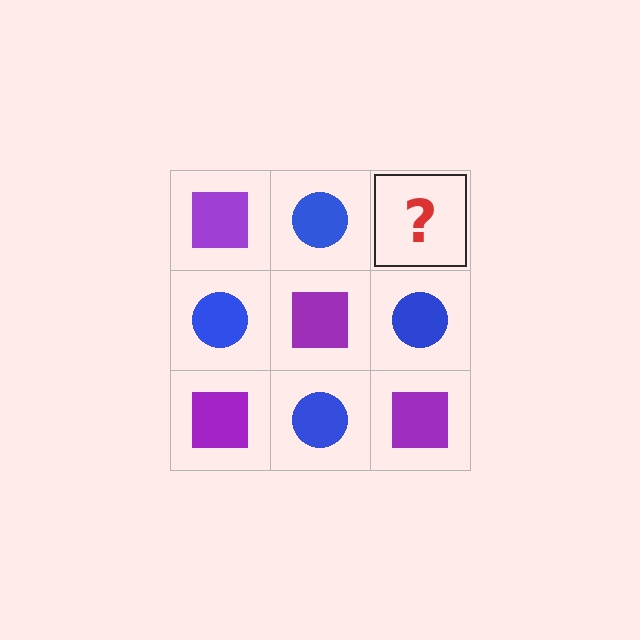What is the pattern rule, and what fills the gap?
The rule is that it alternates purple square and blue circle in a checkerboard pattern. The gap should be filled with a purple square.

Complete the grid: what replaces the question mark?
The question mark should be replaced with a purple square.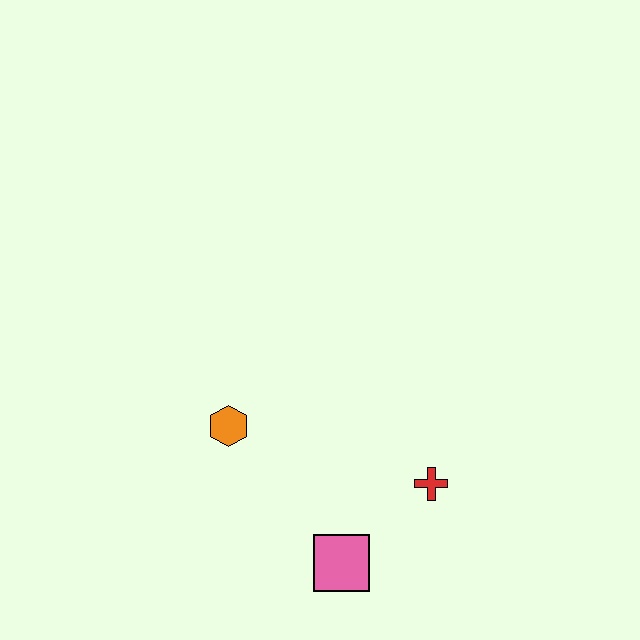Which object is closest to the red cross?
The pink square is closest to the red cross.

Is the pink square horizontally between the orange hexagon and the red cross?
Yes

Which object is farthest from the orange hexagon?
The red cross is farthest from the orange hexagon.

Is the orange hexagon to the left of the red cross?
Yes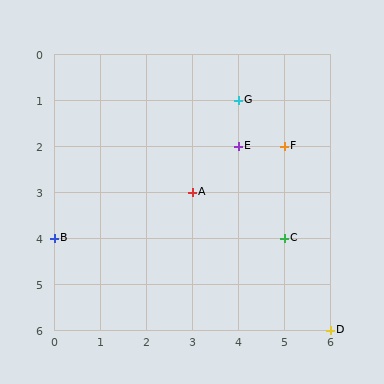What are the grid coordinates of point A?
Point A is at grid coordinates (3, 3).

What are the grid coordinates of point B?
Point B is at grid coordinates (0, 4).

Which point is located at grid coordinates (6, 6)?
Point D is at (6, 6).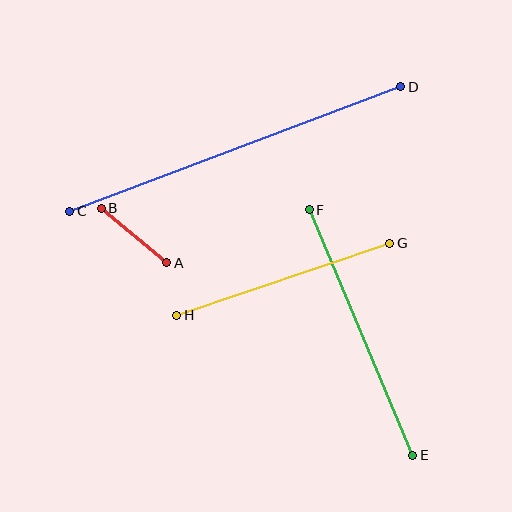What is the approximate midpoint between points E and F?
The midpoint is at approximately (361, 333) pixels.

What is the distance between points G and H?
The distance is approximately 225 pixels.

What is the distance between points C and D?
The distance is approximately 353 pixels.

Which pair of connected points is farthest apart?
Points C and D are farthest apart.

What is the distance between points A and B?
The distance is approximately 86 pixels.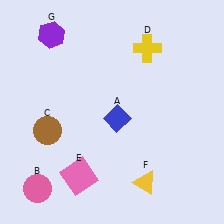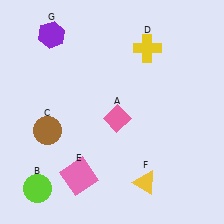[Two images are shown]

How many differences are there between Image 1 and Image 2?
There are 2 differences between the two images.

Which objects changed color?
A changed from blue to pink. B changed from pink to lime.